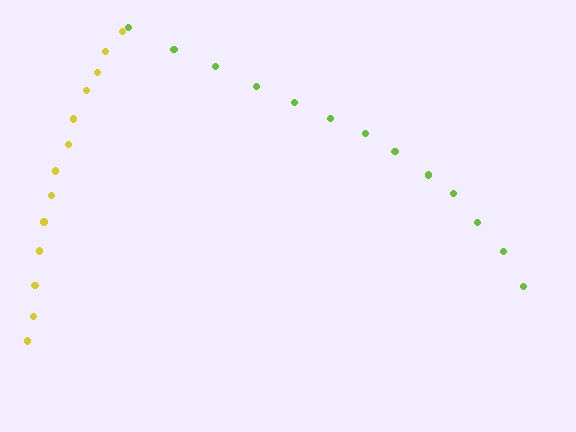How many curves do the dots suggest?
There are 2 distinct paths.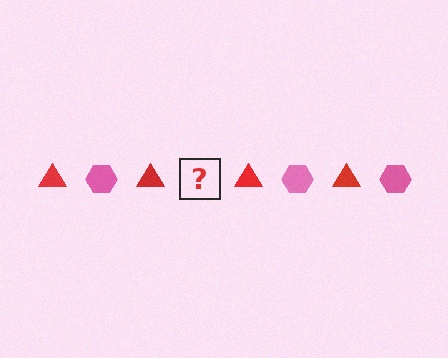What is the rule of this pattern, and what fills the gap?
The rule is that the pattern alternates between red triangle and pink hexagon. The gap should be filled with a pink hexagon.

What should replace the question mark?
The question mark should be replaced with a pink hexagon.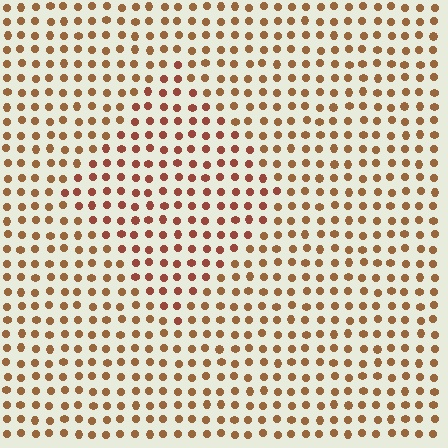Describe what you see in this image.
The image is filled with small brown elements in a uniform arrangement. A diamond-shaped region is visible where the elements are tinted to a slightly different hue, forming a subtle color boundary.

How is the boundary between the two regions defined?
The boundary is defined purely by a slight shift in hue (about 21 degrees). Spacing, size, and orientation are identical on both sides.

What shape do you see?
I see a diamond.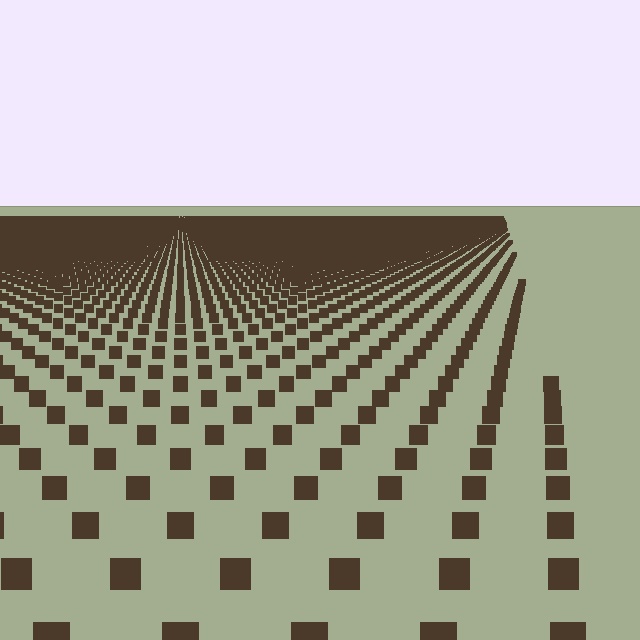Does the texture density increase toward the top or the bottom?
Density increases toward the top.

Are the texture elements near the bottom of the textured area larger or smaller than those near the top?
Larger. Near the bottom, elements are closer to the viewer and appear at a bigger on-screen size.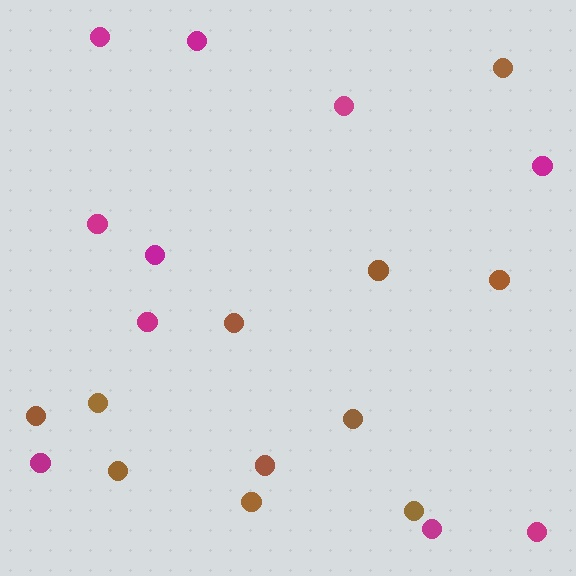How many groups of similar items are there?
There are 2 groups: one group of magenta circles (10) and one group of brown circles (11).